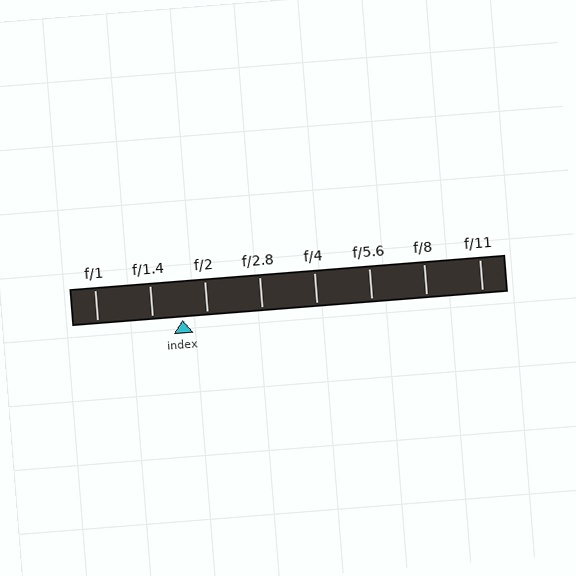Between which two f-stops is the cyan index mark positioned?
The index mark is between f/1.4 and f/2.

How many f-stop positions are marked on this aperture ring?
There are 8 f-stop positions marked.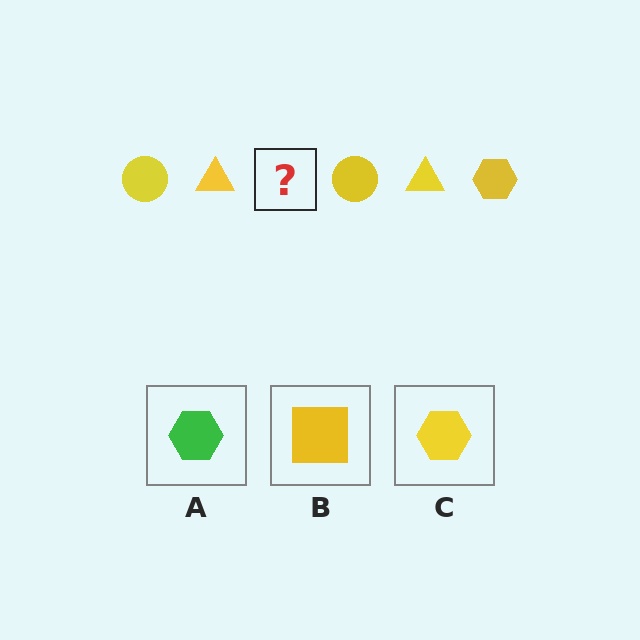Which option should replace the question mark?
Option C.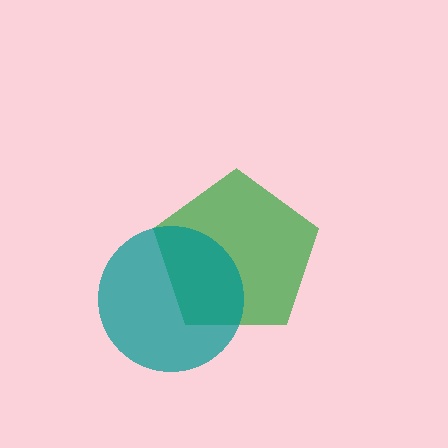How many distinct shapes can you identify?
There are 2 distinct shapes: a green pentagon, a teal circle.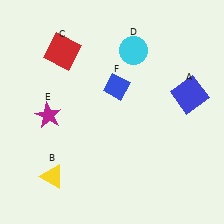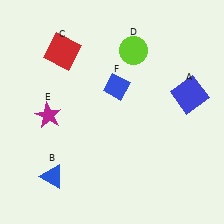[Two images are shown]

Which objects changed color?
B changed from yellow to blue. D changed from cyan to lime.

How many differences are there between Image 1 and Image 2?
There are 2 differences between the two images.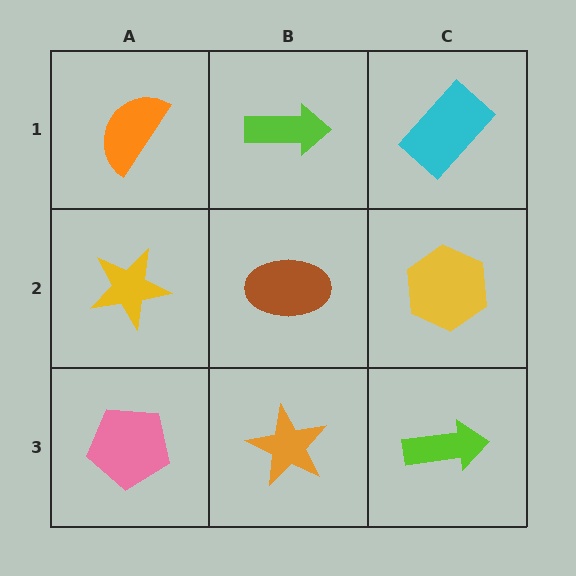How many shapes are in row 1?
3 shapes.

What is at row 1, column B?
A lime arrow.